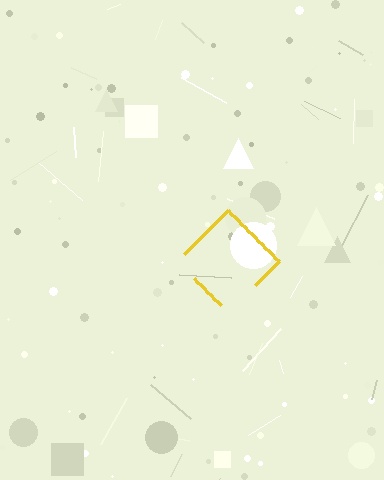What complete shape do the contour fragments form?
The contour fragments form a diamond.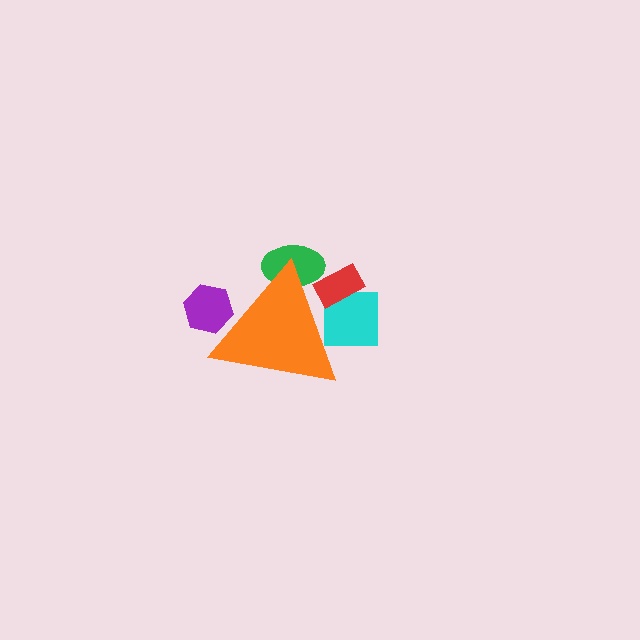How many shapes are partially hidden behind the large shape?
4 shapes are partially hidden.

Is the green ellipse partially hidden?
Yes, the green ellipse is partially hidden behind the orange triangle.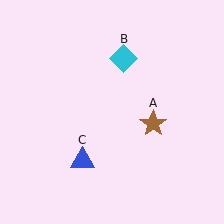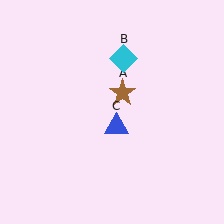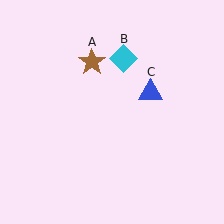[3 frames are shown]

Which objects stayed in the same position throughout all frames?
Cyan diamond (object B) remained stationary.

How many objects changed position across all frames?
2 objects changed position: brown star (object A), blue triangle (object C).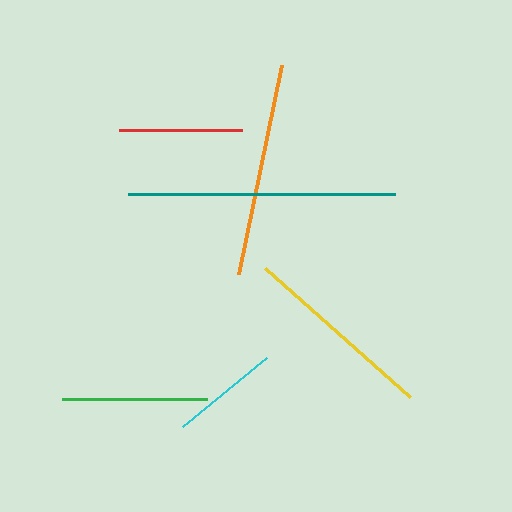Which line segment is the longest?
The teal line is the longest at approximately 267 pixels.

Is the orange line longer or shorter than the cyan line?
The orange line is longer than the cyan line.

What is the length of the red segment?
The red segment is approximately 123 pixels long.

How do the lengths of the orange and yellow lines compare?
The orange and yellow lines are approximately the same length.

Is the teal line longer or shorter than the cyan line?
The teal line is longer than the cyan line.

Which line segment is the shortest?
The cyan line is the shortest at approximately 108 pixels.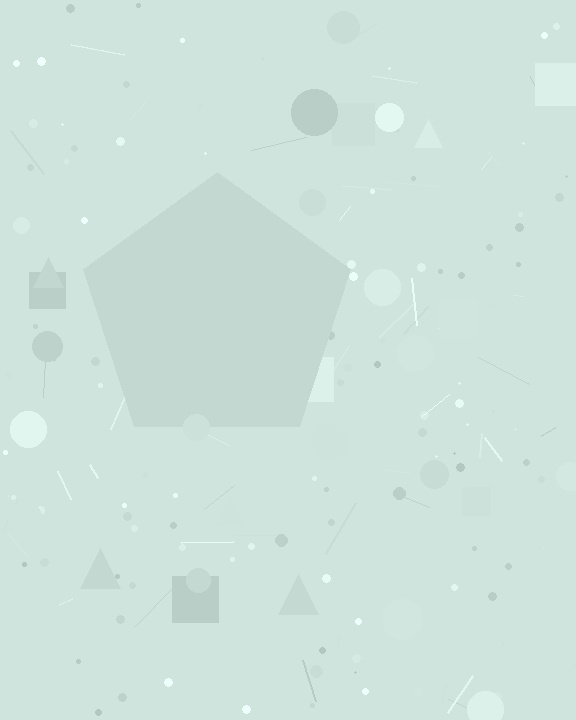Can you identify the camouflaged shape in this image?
The camouflaged shape is a pentagon.